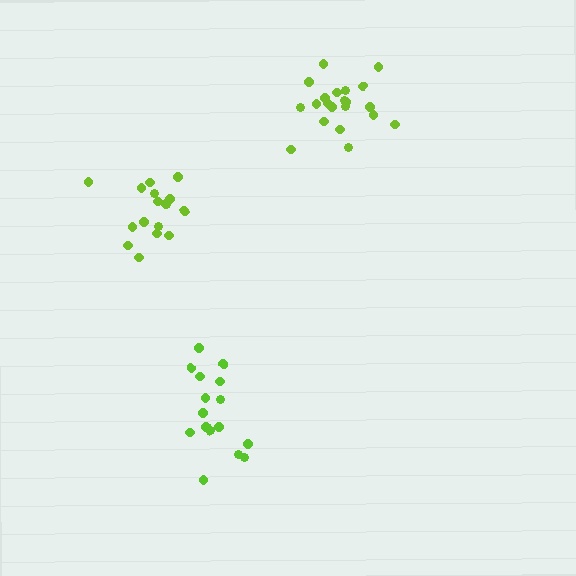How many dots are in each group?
Group 1: 17 dots, Group 2: 21 dots, Group 3: 16 dots (54 total).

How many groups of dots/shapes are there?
There are 3 groups.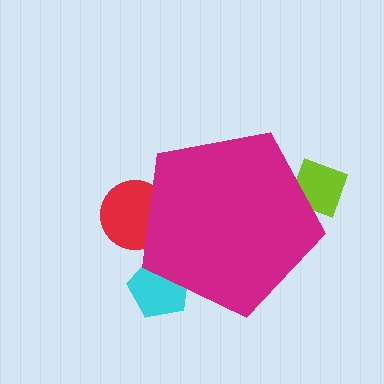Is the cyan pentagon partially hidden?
Yes, the cyan pentagon is partially hidden behind the magenta pentagon.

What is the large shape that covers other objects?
A magenta pentagon.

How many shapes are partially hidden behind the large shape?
3 shapes are partially hidden.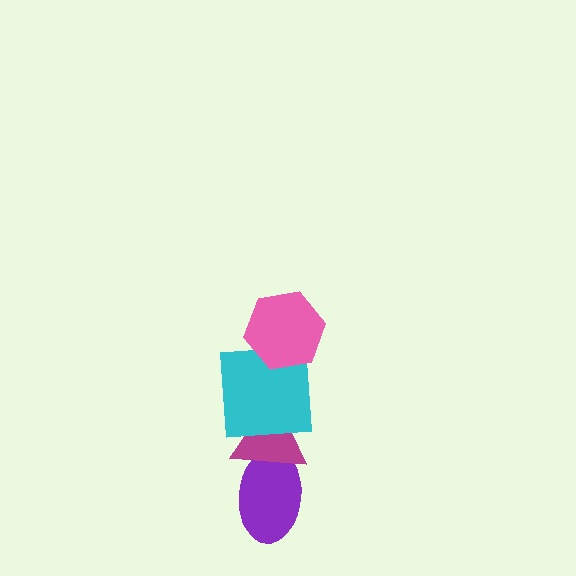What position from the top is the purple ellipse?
The purple ellipse is 4th from the top.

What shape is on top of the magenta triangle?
The cyan square is on top of the magenta triangle.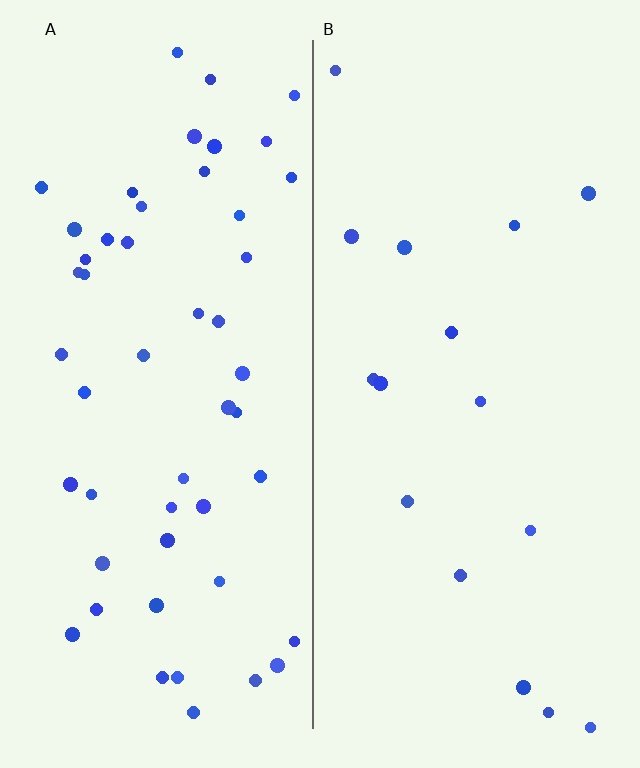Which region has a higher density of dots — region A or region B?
A (the left).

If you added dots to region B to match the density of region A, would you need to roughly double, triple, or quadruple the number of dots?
Approximately triple.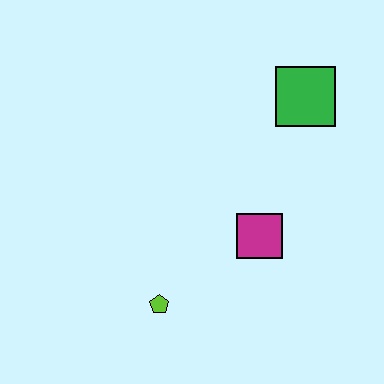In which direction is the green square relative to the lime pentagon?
The green square is above the lime pentagon.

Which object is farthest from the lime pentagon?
The green square is farthest from the lime pentagon.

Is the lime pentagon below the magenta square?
Yes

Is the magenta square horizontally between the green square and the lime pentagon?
Yes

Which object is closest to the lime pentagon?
The magenta square is closest to the lime pentagon.